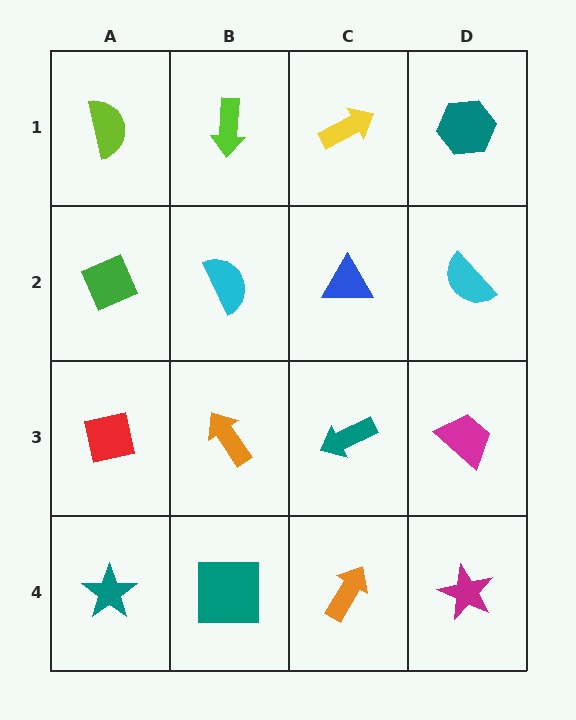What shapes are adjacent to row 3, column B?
A cyan semicircle (row 2, column B), a teal square (row 4, column B), a red square (row 3, column A), a teal arrow (row 3, column C).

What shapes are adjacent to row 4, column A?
A red square (row 3, column A), a teal square (row 4, column B).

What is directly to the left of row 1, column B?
A lime semicircle.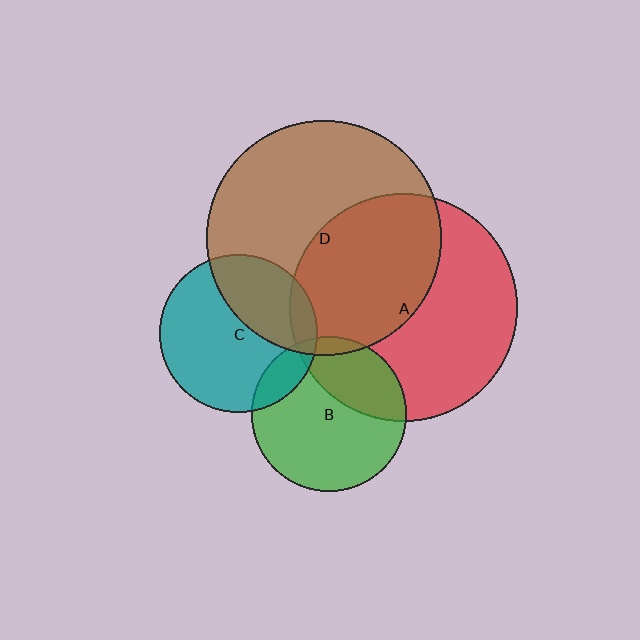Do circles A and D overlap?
Yes.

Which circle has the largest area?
Circle D (brown).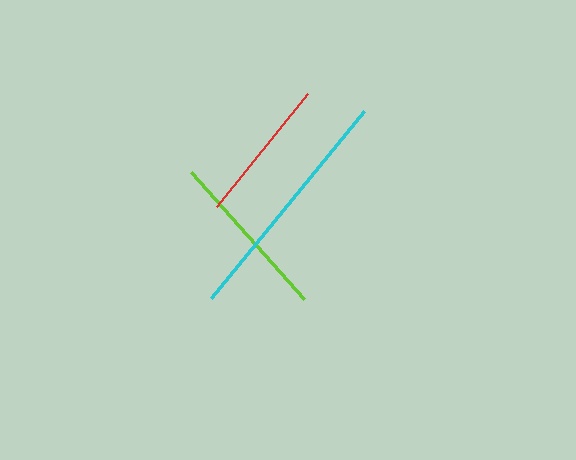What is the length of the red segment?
The red segment is approximately 146 pixels long.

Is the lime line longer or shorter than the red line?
The lime line is longer than the red line.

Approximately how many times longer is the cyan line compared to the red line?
The cyan line is approximately 1.7 times the length of the red line.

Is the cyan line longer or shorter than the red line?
The cyan line is longer than the red line.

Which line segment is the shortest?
The red line is the shortest at approximately 146 pixels.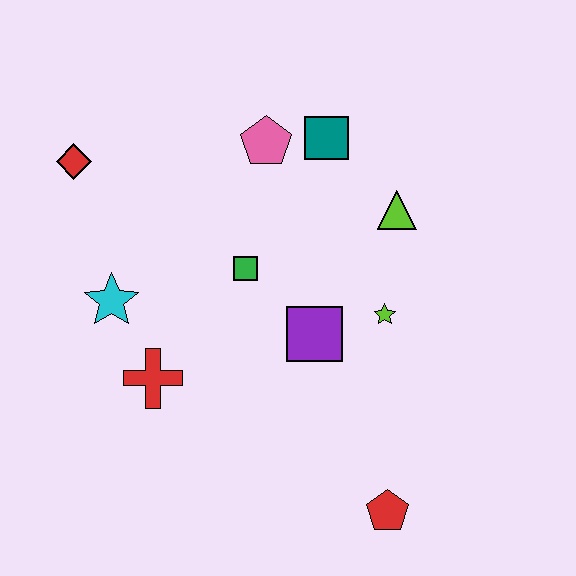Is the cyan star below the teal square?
Yes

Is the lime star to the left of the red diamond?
No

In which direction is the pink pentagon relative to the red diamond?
The pink pentagon is to the right of the red diamond.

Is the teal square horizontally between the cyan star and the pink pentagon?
No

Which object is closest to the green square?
The purple square is closest to the green square.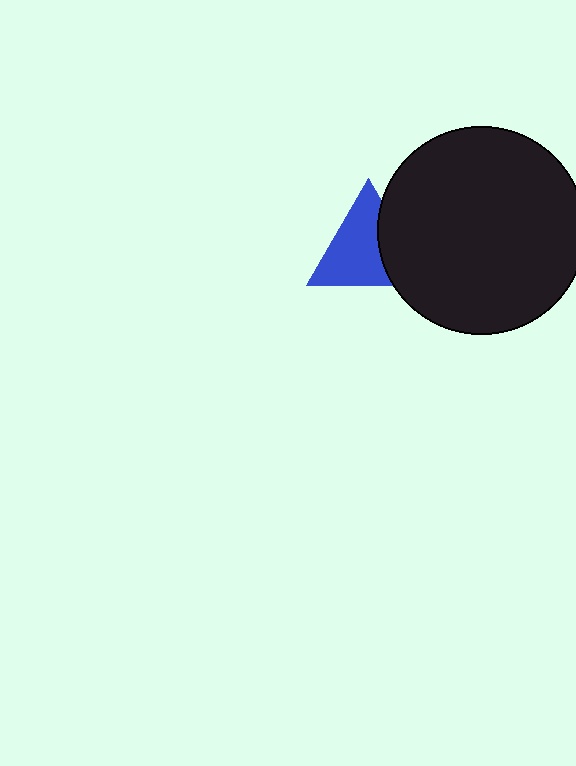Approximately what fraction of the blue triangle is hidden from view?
Roughly 32% of the blue triangle is hidden behind the black circle.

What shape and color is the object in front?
The object in front is a black circle.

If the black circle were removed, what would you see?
You would see the complete blue triangle.